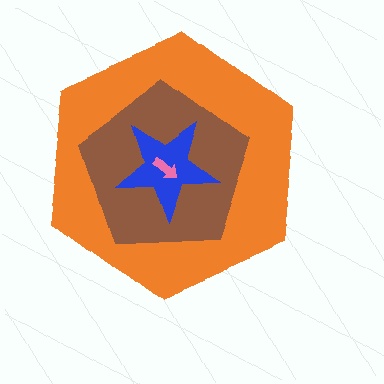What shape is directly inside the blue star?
The pink arrow.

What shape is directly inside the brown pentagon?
The blue star.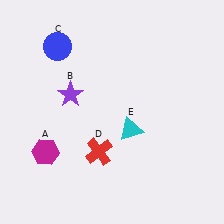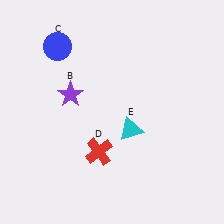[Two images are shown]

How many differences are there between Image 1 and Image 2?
There is 1 difference between the two images.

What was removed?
The magenta hexagon (A) was removed in Image 2.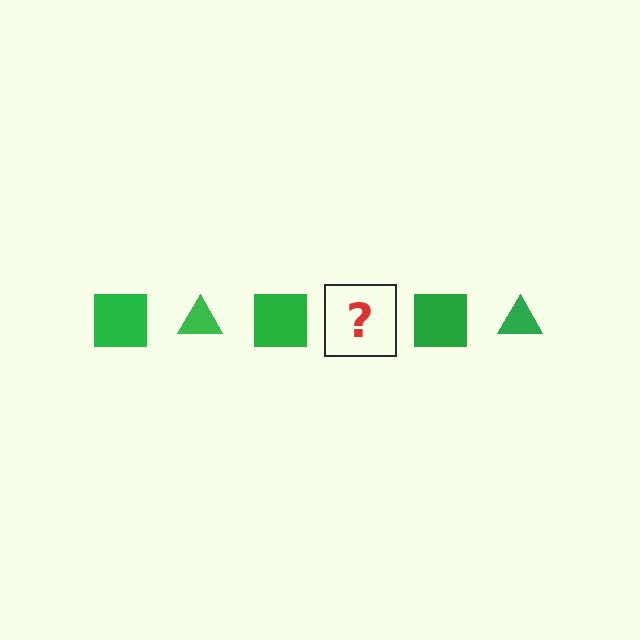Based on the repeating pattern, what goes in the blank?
The blank should be a green triangle.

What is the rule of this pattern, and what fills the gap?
The rule is that the pattern cycles through square, triangle shapes in green. The gap should be filled with a green triangle.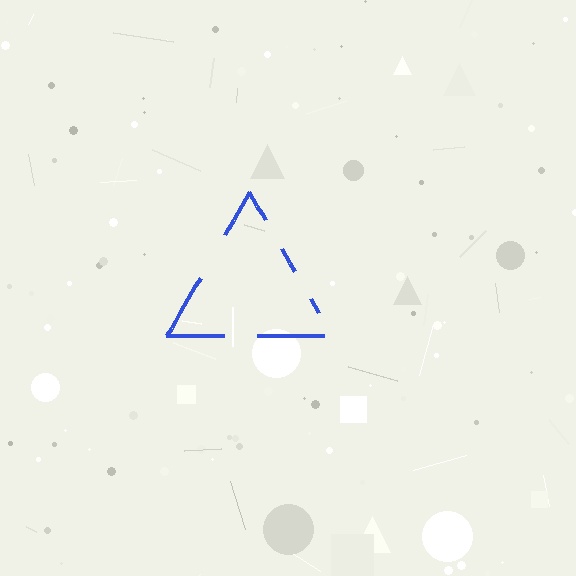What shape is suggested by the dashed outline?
The dashed outline suggests a triangle.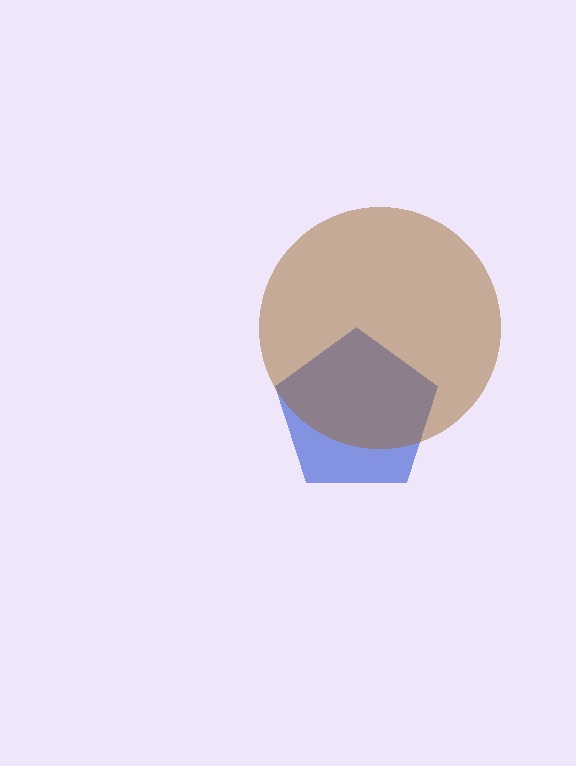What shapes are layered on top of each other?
The layered shapes are: a blue pentagon, a brown circle.